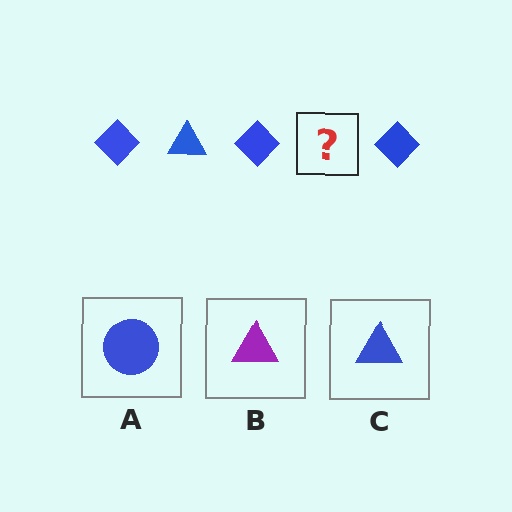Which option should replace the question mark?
Option C.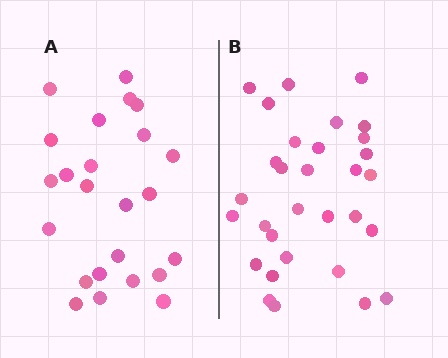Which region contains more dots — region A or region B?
Region B (the right region) has more dots.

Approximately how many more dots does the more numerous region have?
Region B has roughly 8 or so more dots than region A.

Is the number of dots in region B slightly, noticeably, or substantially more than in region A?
Region B has noticeably more, but not dramatically so. The ratio is roughly 1.3 to 1.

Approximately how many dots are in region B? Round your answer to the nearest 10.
About 30 dots. (The exact count is 31, which rounds to 30.)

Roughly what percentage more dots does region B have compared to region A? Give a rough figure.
About 30% more.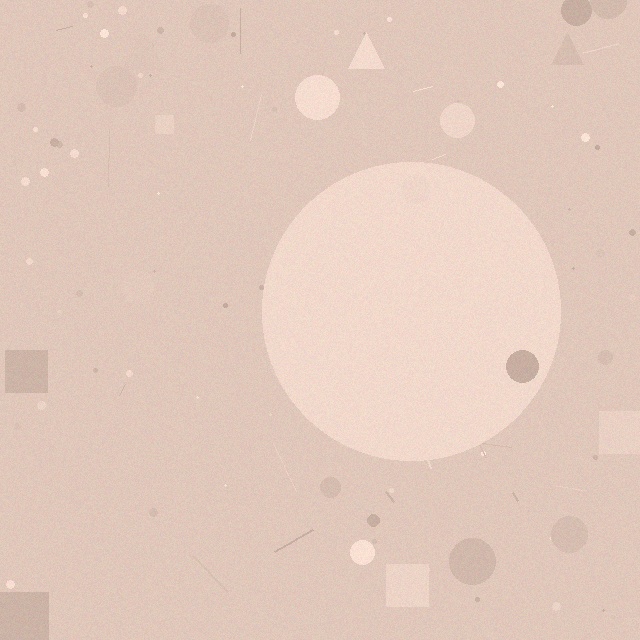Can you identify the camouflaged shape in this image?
The camouflaged shape is a circle.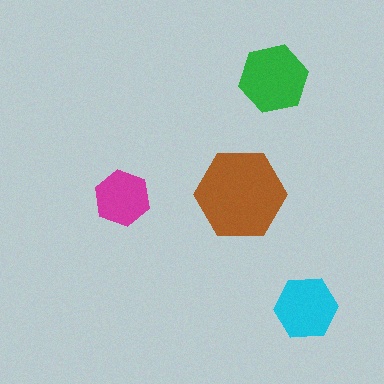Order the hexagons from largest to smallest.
the brown one, the green one, the cyan one, the magenta one.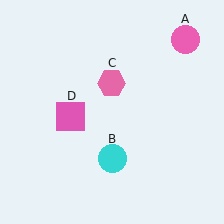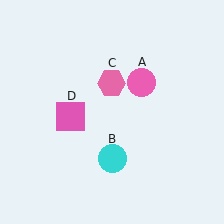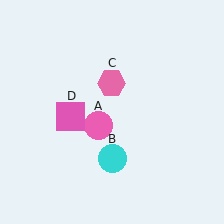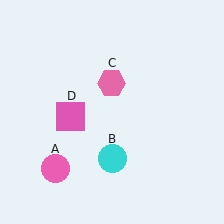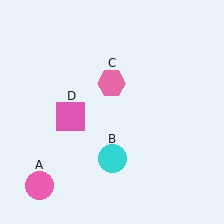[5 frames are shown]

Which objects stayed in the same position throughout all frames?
Cyan circle (object B) and pink hexagon (object C) and pink square (object D) remained stationary.